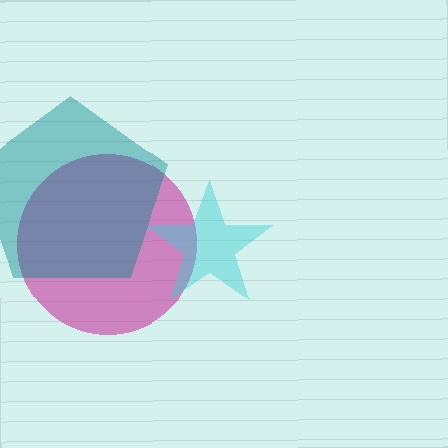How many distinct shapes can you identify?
There are 3 distinct shapes: a magenta circle, a cyan star, a teal pentagon.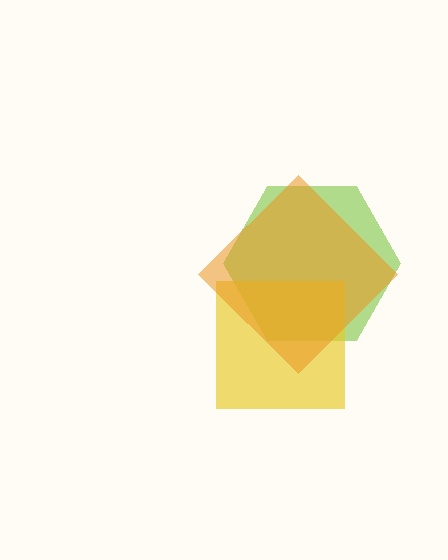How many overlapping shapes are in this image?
There are 3 overlapping shapes in the image.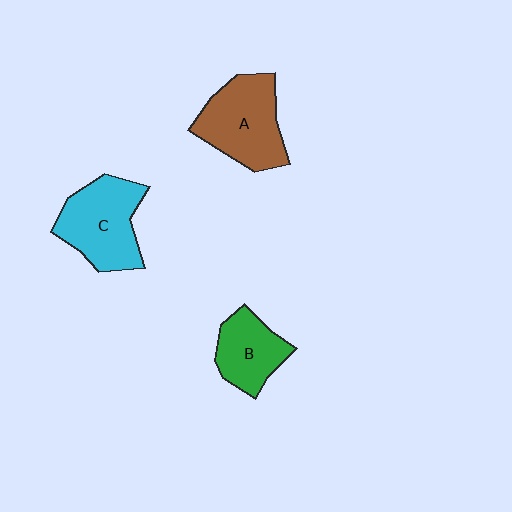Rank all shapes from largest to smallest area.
From largest to smallest: A (brown), C (cyan), B (green).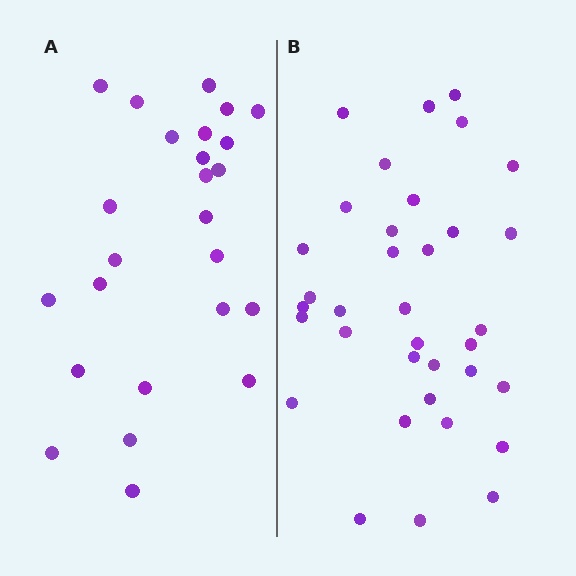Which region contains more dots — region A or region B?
Region B (the right region) has more dots.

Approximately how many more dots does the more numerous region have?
Region B has roughly 10 or so more dots than region A.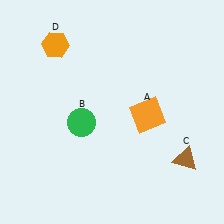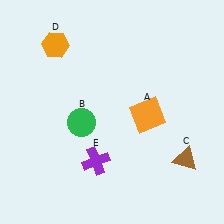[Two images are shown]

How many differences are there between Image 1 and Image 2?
There is 1 difference between the two images.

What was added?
A purple cross (E) was added in Image 2.